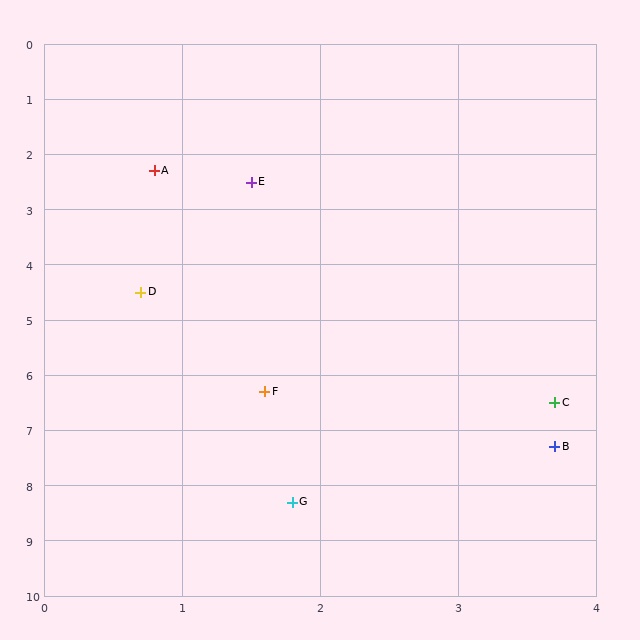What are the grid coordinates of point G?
Point G is at approximately (1.8, 8.3).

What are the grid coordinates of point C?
Point C is at approximately (3.7, 6.5).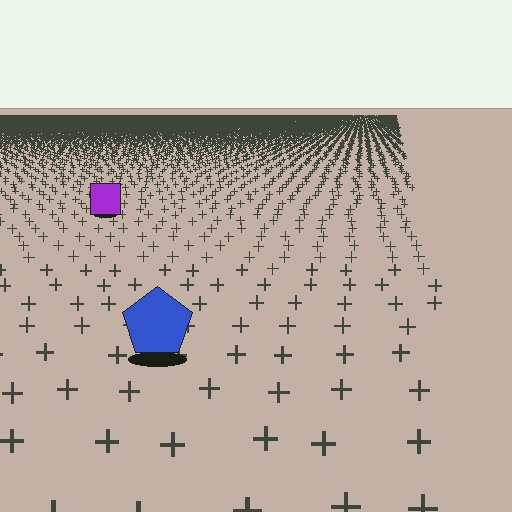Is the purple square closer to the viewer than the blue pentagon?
No. The blue pentagon is closer — you can tell from the texture gradient: the ground texture is coarser near it.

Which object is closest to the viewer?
The blue pentagon is closest. The texture marks near it are larger and more spread out.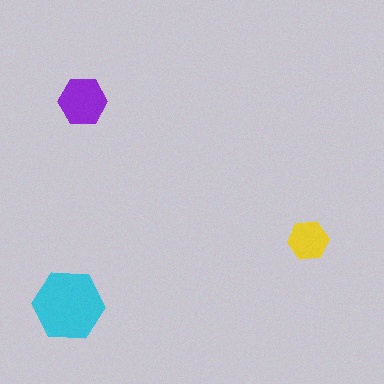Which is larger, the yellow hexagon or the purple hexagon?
The purple one.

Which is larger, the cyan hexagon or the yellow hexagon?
The cyan one.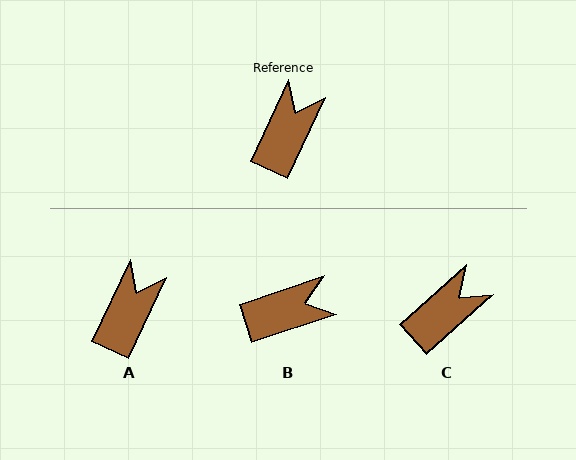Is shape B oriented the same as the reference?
No, it is off by about 47 degrees.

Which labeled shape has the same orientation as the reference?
A.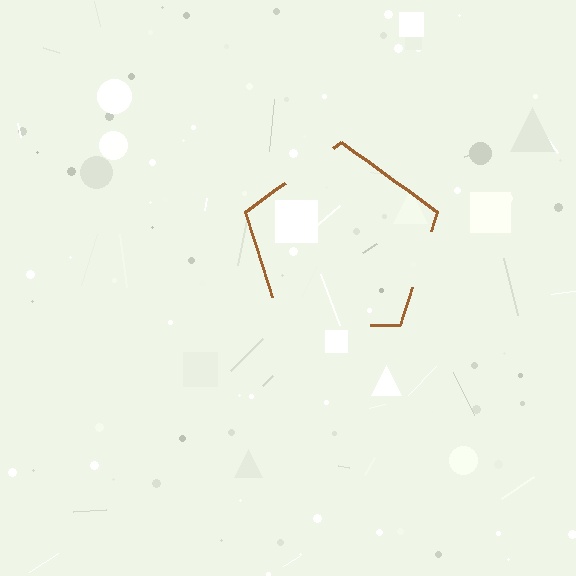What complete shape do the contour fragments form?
The contour fragments form a pentagon.